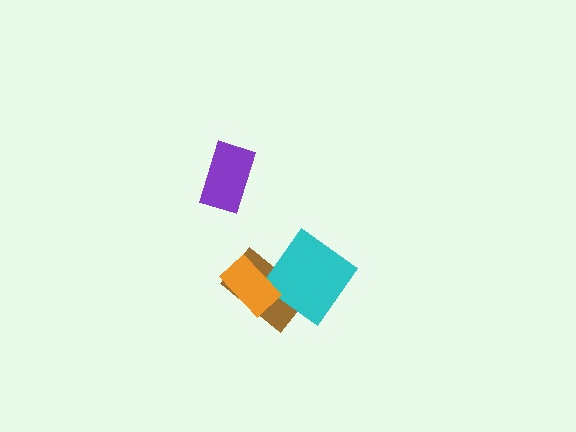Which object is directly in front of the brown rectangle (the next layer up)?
The cyan diamond is directly in front of the brown rectangle.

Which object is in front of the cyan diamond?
The orange rectangle is in front of the cyan diamond.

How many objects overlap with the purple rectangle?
0 objects overlap with the purple rectangle.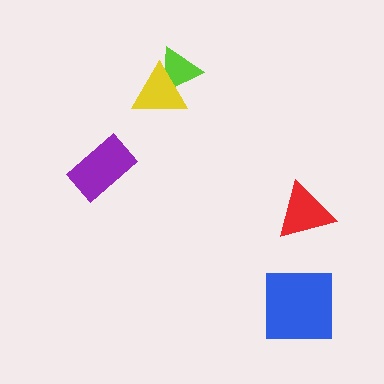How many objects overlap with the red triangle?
0 objects overlap with the red triangle.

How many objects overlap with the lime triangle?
1 object overlaps with the lime triangle.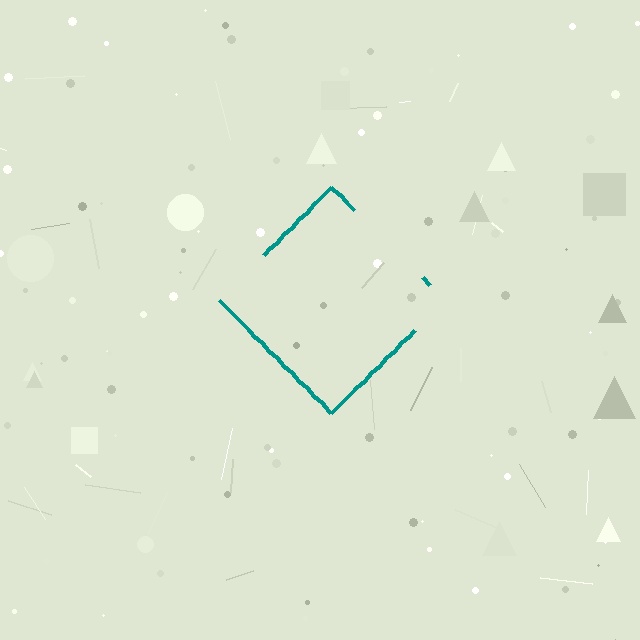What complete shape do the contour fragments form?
The contour fragments form a diamond.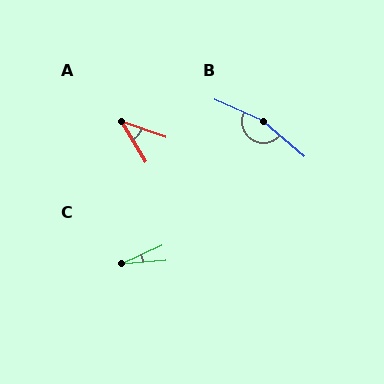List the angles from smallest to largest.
C (21°), A (40°), B (163°).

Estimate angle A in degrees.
Approximately 40 degrees.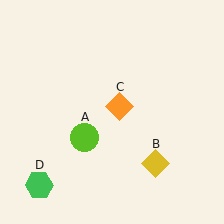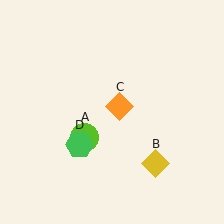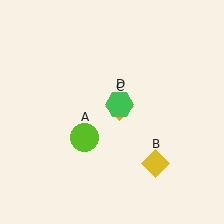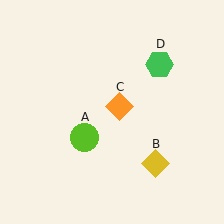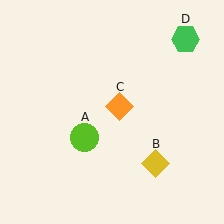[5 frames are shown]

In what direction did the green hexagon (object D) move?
The green hexagon (object D) moved up and to the right.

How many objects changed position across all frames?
1 object changed position: green hexagon (object D).